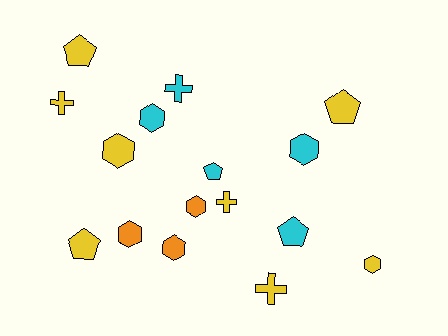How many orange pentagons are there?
There are no orange pentagons.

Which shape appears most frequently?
Hexagon, with 7 objects.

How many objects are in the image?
There are 16 objects.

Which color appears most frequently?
Yellow, with 8 objects.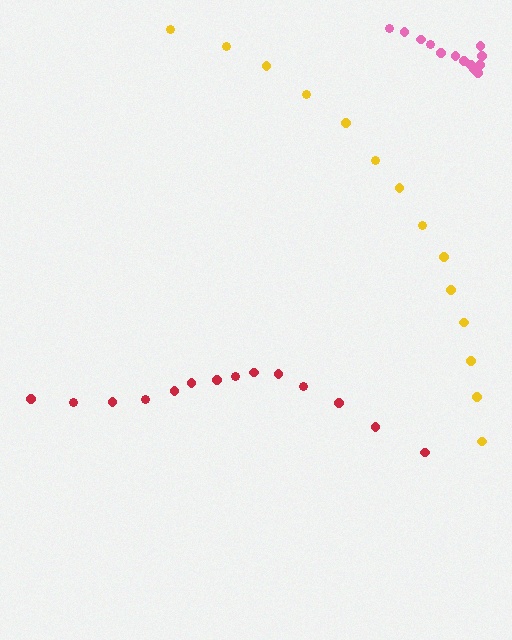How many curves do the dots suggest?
There are 3 distinct paths.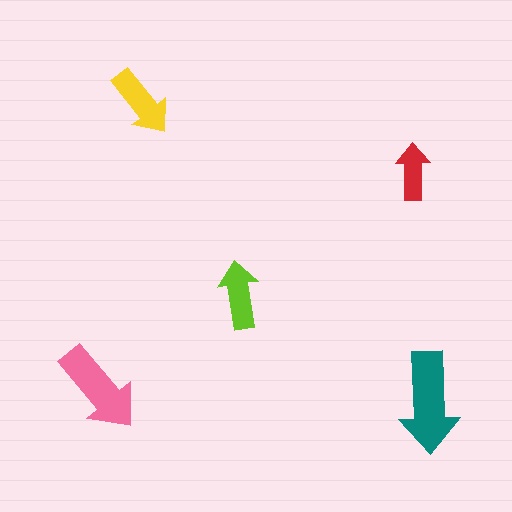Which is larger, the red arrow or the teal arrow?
The teal one.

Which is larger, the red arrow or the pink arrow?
The pink one.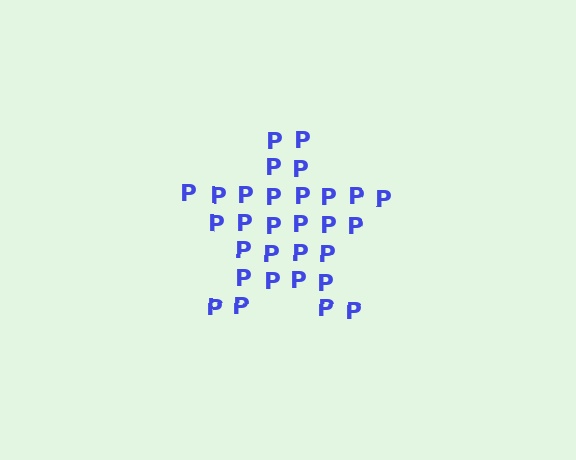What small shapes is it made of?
It is made of small letter P's.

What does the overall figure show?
The overall figure shows a star.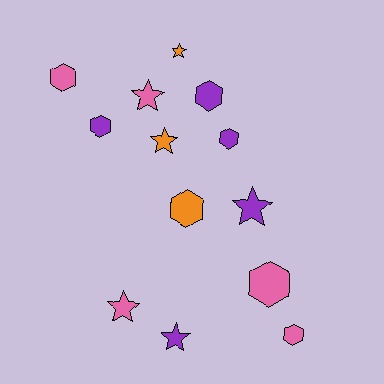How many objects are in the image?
There are 13 objects.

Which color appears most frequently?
Purple, with 5 objects.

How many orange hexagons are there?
There is 1 orange hexagon.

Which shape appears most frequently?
Hexagon, with 7 objects.